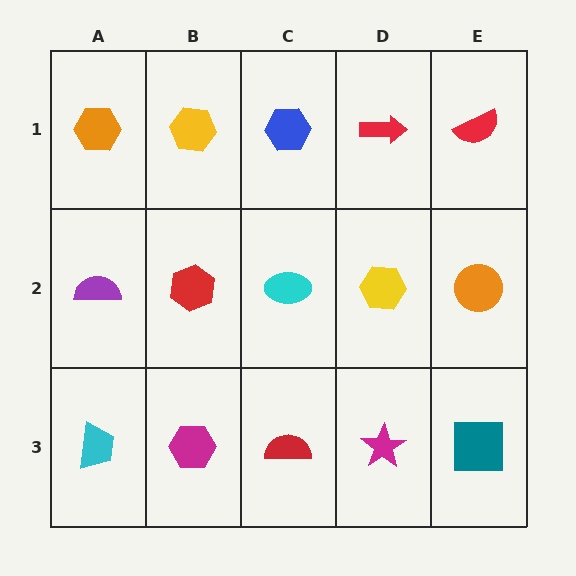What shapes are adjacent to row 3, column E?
An orange circle (row 2, column E), a magenta star (row 3, column D).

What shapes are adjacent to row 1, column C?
A cyan ellipse (row 2, column C), a yellow hexagon (row 1, column B), a red arrow (row 1, column D).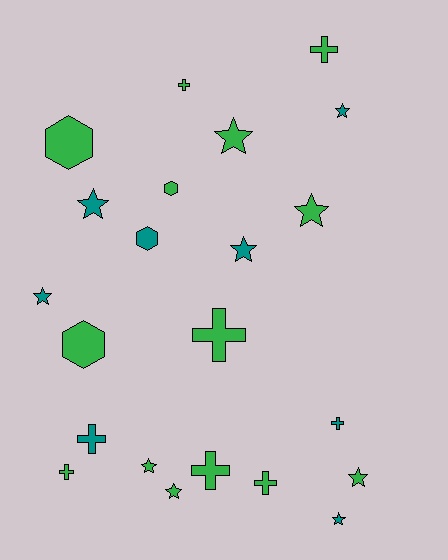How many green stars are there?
There are 5 green stars.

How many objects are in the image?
There are 22 objects.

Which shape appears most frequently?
Star, with 10 objects.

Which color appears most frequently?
Green, with 14 objects.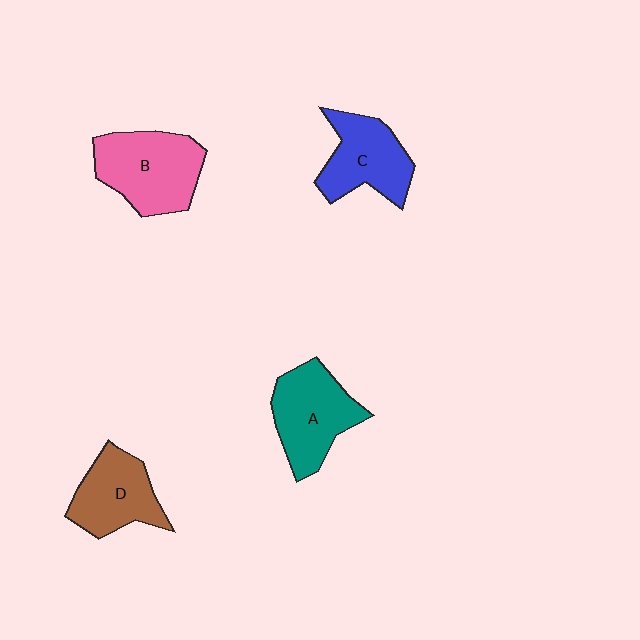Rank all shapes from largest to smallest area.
From largest to smallest: B (pink), A (teal), C (blue), D (brown).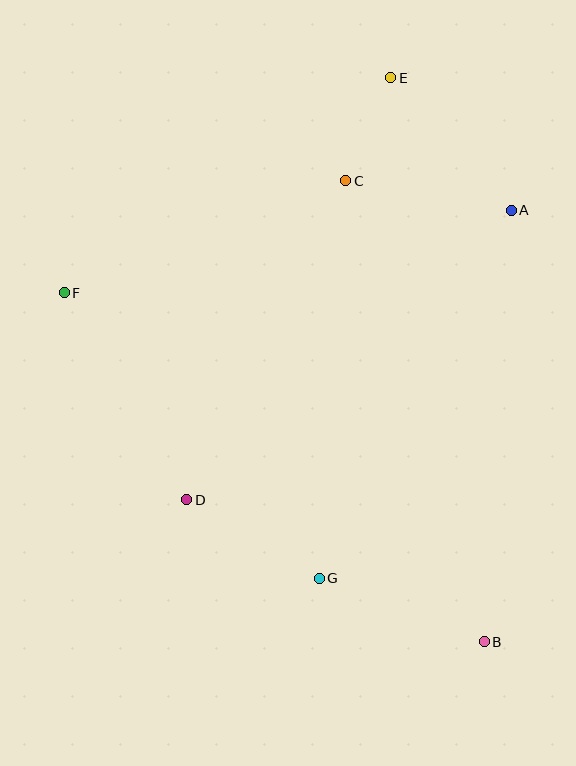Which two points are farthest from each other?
Points B and E are farthest from each other.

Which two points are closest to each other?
Points C and E are closest to each other.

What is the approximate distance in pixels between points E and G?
The distance between E and G is approximately 505 pixels.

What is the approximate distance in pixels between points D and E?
The distance between D and E is approximately 468 pixels.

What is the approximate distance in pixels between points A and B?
The distance between A and B is approximately 432 pixels.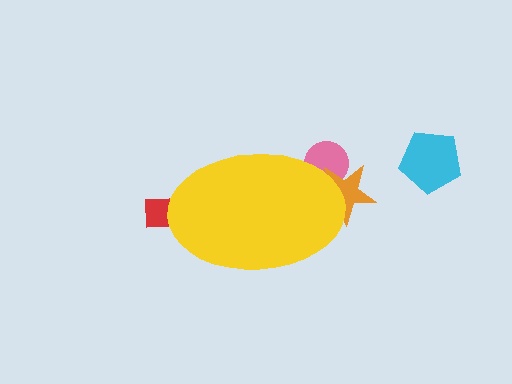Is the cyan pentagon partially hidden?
No, the cyan pentagon is fully visible.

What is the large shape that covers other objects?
A yellow ellipse.